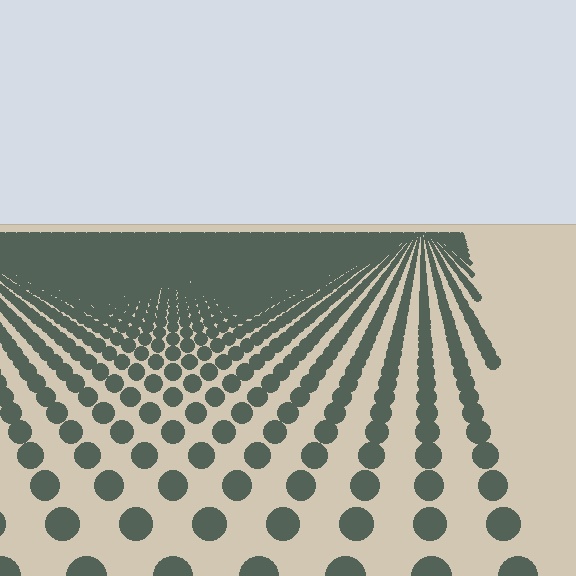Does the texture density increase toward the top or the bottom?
Density increases toward the top.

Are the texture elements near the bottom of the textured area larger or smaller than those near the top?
Larger. Near the bottom, elements are closer to the viewer and appear at a bigger on-screen size.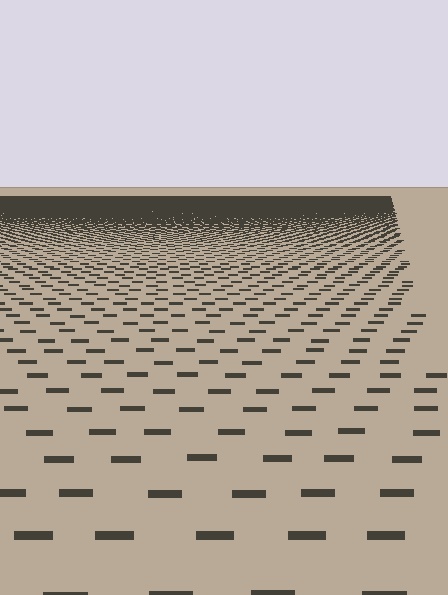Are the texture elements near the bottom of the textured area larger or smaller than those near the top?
Larger. Near the bottom, elements are closer to the viewer and appear at a bigger on-screen size.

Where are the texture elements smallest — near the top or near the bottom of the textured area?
Near the top.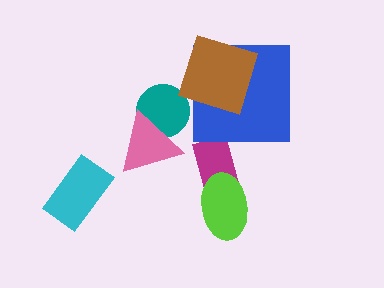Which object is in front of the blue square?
The brown square is in front of the blue square.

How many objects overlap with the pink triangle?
1 object overlaps with the pink triangle.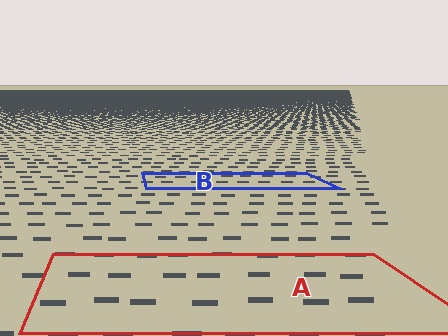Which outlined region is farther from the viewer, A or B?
Region B is farther from the viewer — the texture elements inside it appear smaller and more densely packed.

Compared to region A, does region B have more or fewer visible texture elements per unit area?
Region B has more texture elements per unit area — they are packed more densely because it is farther away.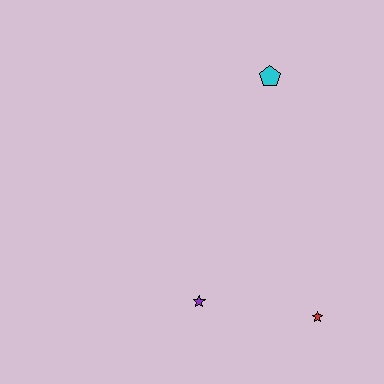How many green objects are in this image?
There are no green objects.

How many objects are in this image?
There are 3 objects.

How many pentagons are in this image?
There is 1 pentagon.